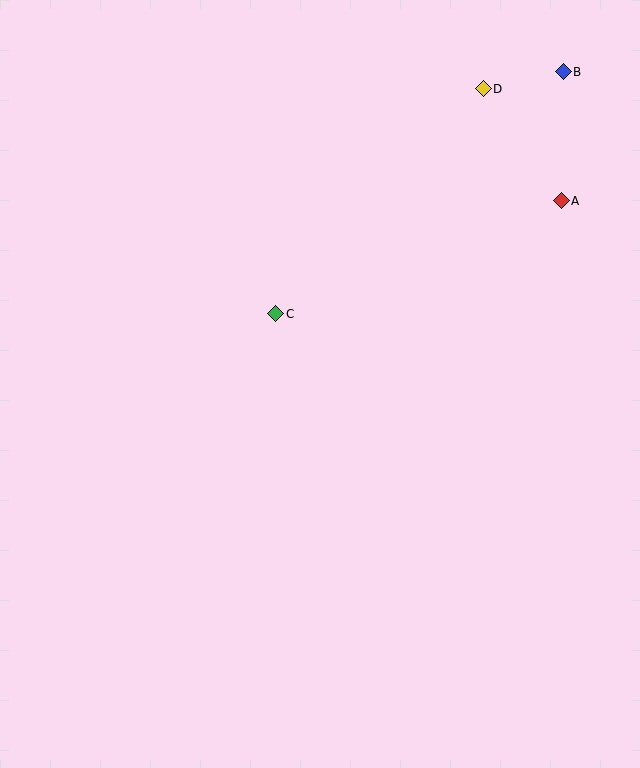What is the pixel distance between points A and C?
The distance between A and C is 307 pixels.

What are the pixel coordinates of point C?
Point C is at (276, 314).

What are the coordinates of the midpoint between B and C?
The midpoint between B and C is at (419, 193).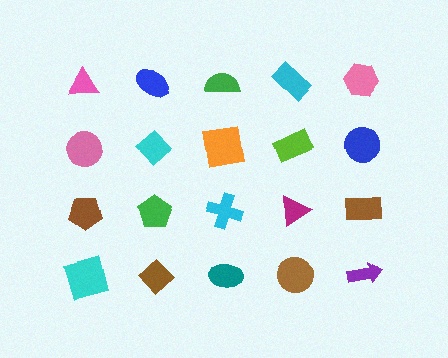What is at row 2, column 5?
A blue circle.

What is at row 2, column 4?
A lime rectangle.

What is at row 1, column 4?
A cyan rectangle.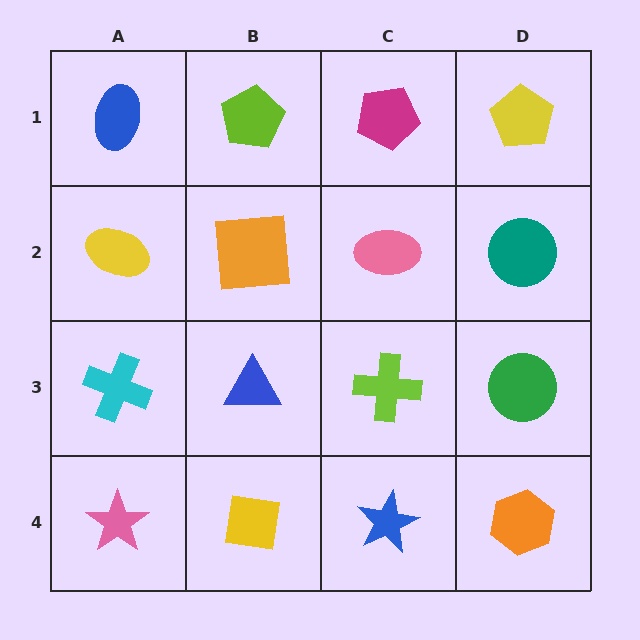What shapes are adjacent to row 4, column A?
A cyan cross (row 3, column A), a yellow square (row 4, column B).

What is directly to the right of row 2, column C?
A teal circle.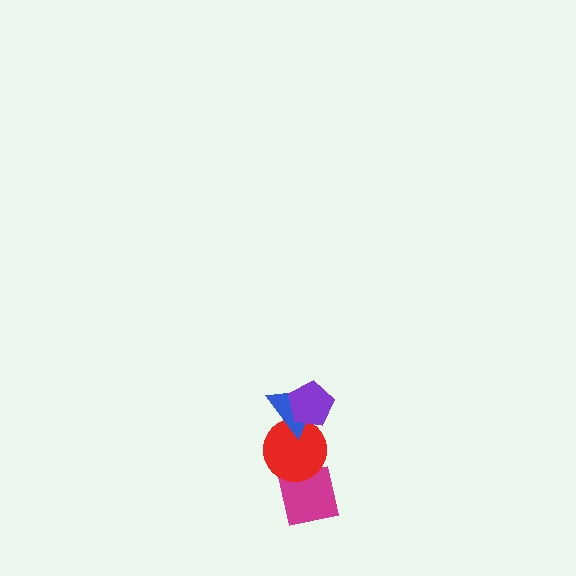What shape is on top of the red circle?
The blue triangle is on top of the red circle.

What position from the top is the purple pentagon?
The purple pentagon is 1st from the top.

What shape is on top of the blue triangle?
The purple pentagon is on top of the blue triangle.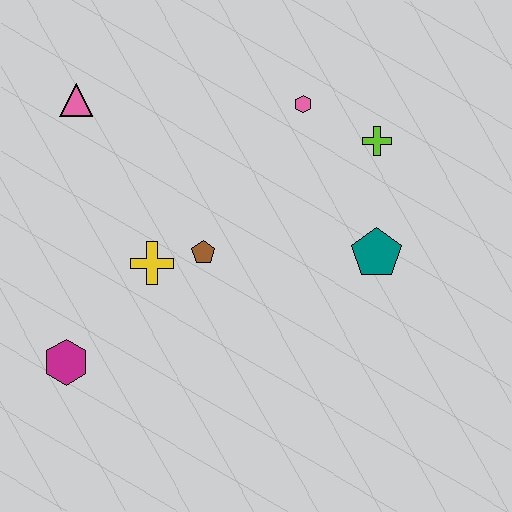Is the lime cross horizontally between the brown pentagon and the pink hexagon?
No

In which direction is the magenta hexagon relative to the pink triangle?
The magenta hexagon is below the pink triangle.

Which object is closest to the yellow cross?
The brown pentagon is closest to the yellow cross.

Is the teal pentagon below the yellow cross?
No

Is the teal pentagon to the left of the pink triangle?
No